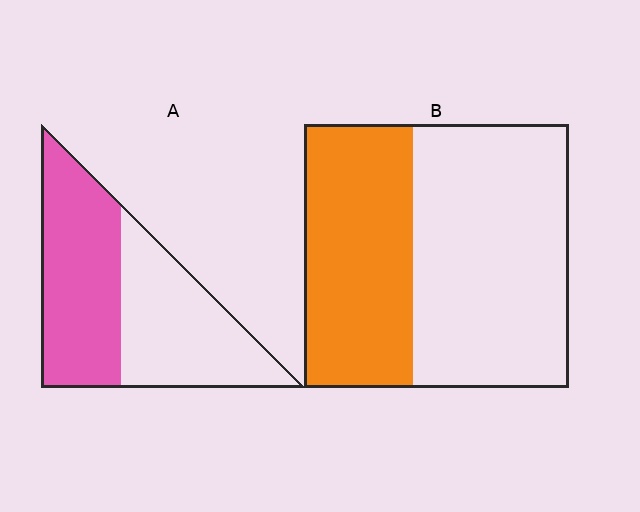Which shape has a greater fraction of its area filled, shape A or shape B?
Shape A.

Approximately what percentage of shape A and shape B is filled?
A is approximately 50% and B is approximately 40%.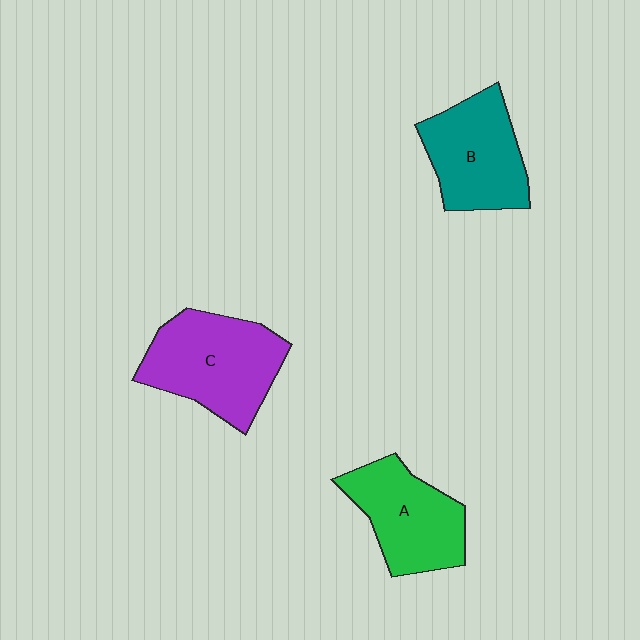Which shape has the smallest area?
Shape A (green).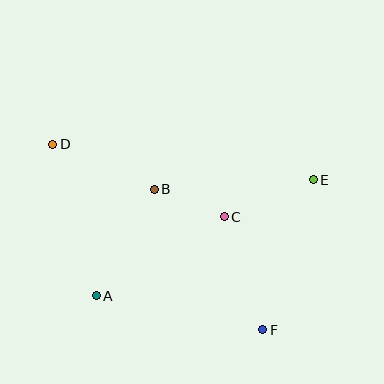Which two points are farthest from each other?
Points D and F are farthest from each other.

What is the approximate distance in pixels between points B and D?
The distance between B and D is approximately 111 pixels.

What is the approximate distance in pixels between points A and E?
The distance between A and E is approximately 246 pixels.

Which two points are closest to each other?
Points B and C are closest to each other.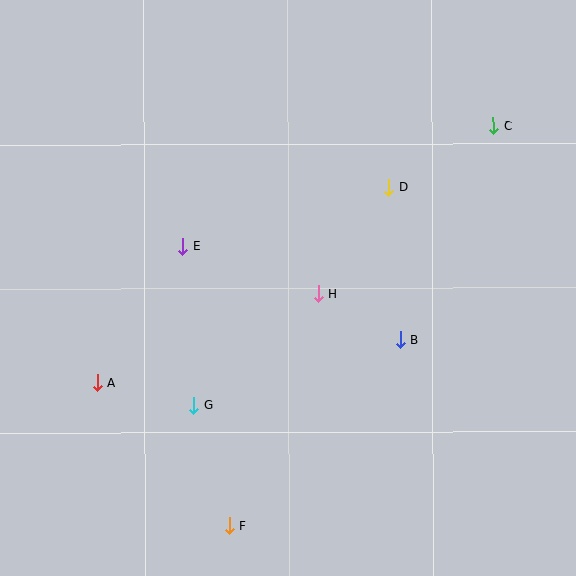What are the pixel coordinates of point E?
Point E is at (183, 247).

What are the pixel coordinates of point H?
Point H is at (318, 294).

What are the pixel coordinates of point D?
Point D is at (388, 187).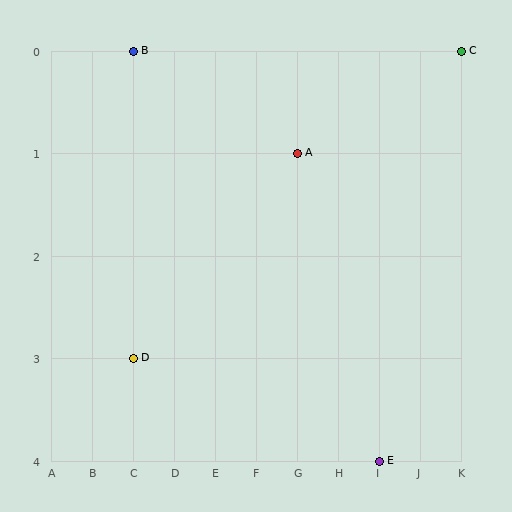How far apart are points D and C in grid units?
Points D and C are 8 columns and 3 rows apart (about 8.5 grid units diagonally).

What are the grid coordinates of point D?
Point D is at grid coordinates (C, 3).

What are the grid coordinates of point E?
Point E is at grid coordinates (I, 4).